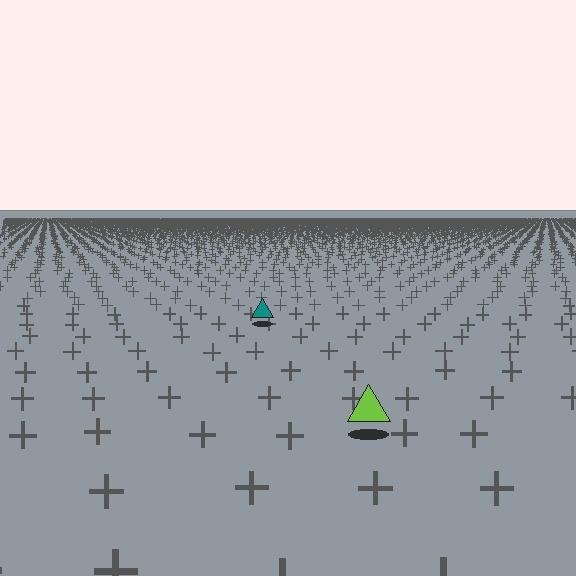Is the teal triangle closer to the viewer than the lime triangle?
No. The lime triangle is closer — you can tell from the texture gradient: the ground texture is coarser near it.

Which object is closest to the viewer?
The lime triangle is closest. The texture marks near it are larger and more spread out.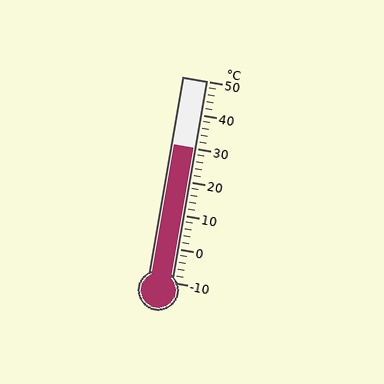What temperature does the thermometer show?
The thermometer shows approximately 30°C.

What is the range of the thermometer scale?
The thermometer scale ranges from -10°C to 50°C.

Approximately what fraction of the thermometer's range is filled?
The thermometer is filled to approximately 65% of its range.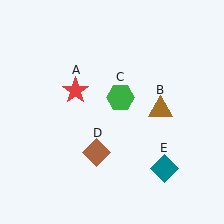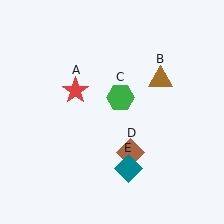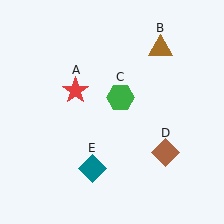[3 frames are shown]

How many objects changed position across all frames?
3 objects changed position: brown triangle (object B), brown diamond (object D), teal diamond (object E).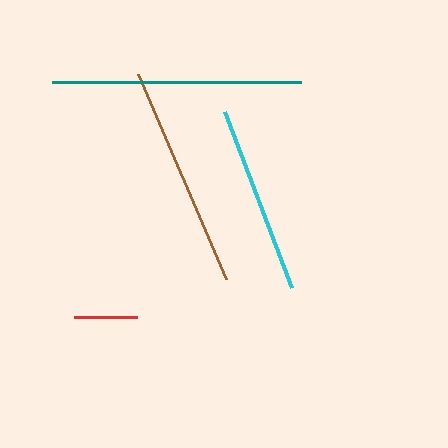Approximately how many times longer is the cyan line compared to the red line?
The cyan line is approximately 3.0 times the length of the red line.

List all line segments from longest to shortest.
From longest to shortest: teal, brown, cyan, red.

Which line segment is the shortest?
The red line is the shortest at approximately 64 pixels.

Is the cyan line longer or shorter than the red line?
The cyan line is longer than the red line.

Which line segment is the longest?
The teal line is the longest at approximately 250 pixels.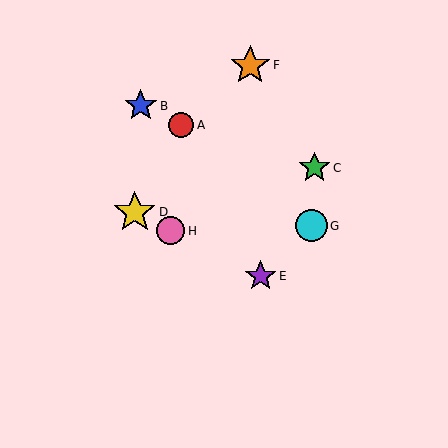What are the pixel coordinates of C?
Object C is at (314, 168).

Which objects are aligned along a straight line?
Objects D, E, H are aligned along a straight line.